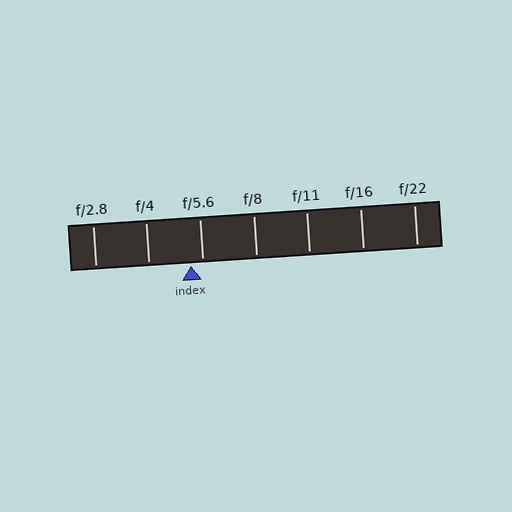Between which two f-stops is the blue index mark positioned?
The index mark is between f/4 and f/5.6.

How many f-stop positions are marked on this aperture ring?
There are 7 f-stop positions marked.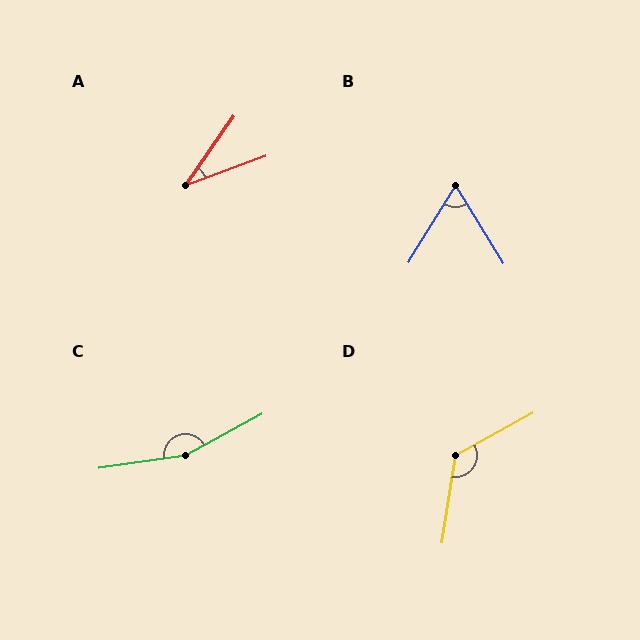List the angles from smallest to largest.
A (35°), B (63°), D (127°), C (160°).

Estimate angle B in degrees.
Approximately 63 degrees.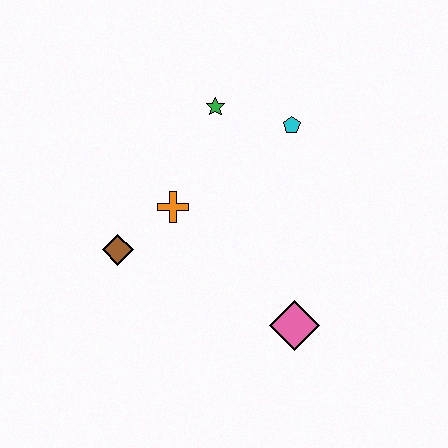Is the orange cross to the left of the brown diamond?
No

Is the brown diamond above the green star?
No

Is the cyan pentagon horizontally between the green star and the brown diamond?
No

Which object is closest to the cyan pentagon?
The green star is closest to the cyan pentagon.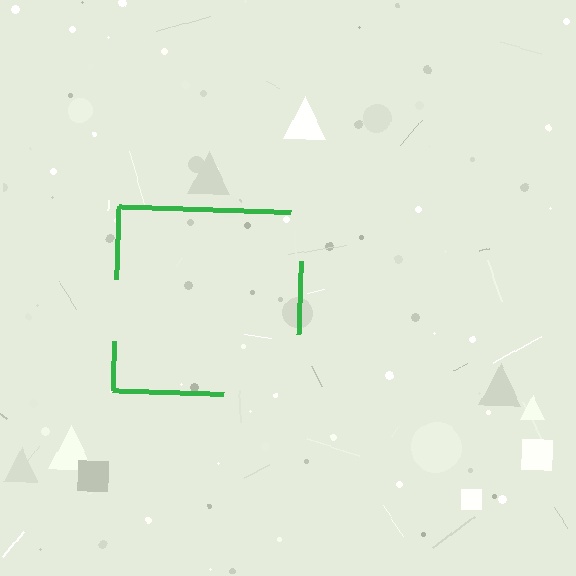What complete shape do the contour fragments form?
The contour fragments form a square.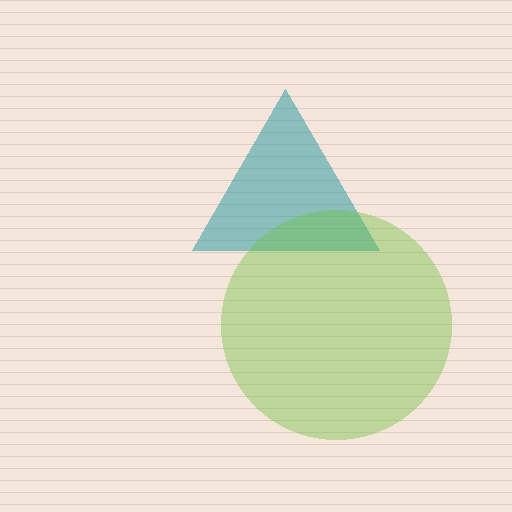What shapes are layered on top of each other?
The layered shapes are: a teal triangle, a lime circle.